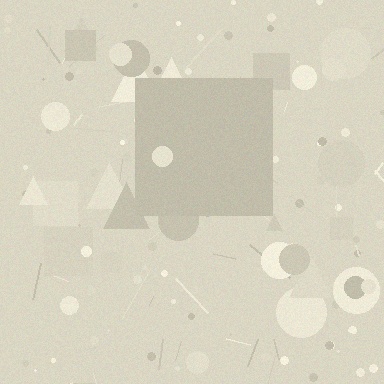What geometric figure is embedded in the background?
A square is embedded in the background.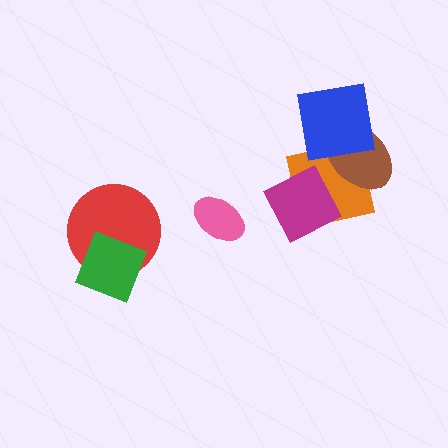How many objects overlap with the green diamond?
1 object overlaps with the green diamond.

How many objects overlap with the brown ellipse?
2 objects overlap with the brown ellipse.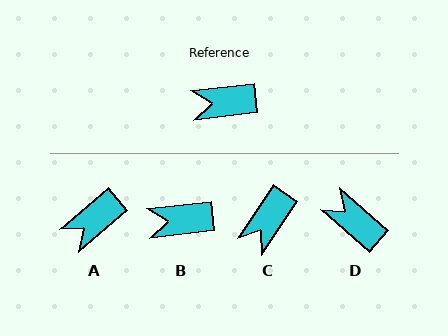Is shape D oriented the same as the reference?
No, it is off by about 48 degrees.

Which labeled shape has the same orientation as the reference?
B.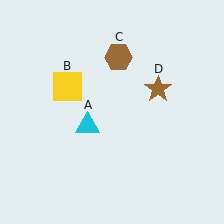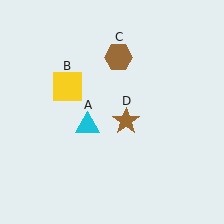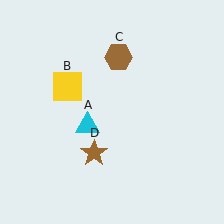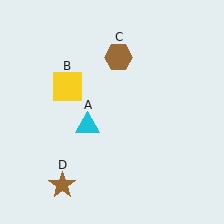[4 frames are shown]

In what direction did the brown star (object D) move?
The brown star (object D) moved down and to the left.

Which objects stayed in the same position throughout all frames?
Cyan triangle (object A) and yellow square (object B) and brown hexagon (object C) remained stationary.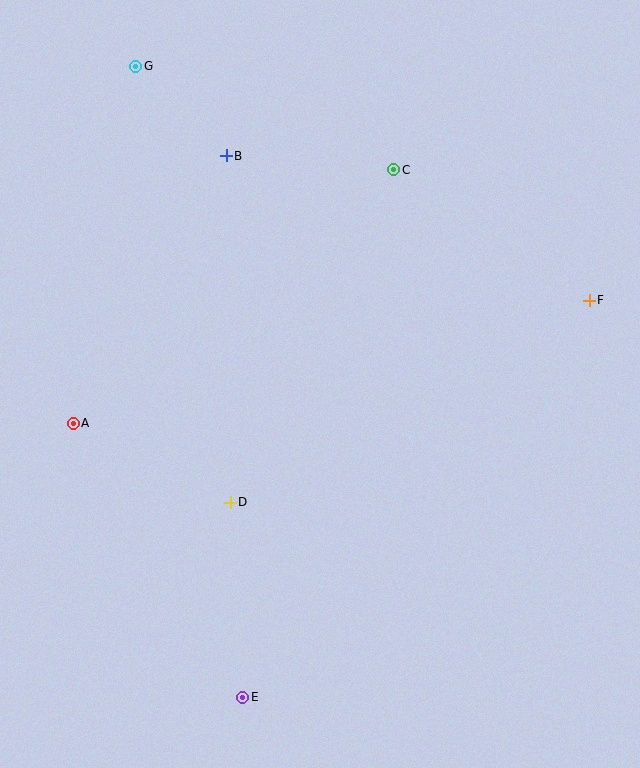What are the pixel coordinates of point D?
Point D is at (230, 502).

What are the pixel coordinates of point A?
Point A is at (74, 424).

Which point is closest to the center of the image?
Point D at (230, 502) is closest to the center.